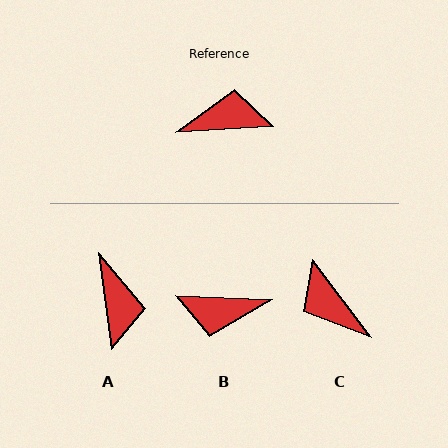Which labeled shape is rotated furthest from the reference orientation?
B, about 174 degrees away.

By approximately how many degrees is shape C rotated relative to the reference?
Approximately 124 degrees counter-clockwise.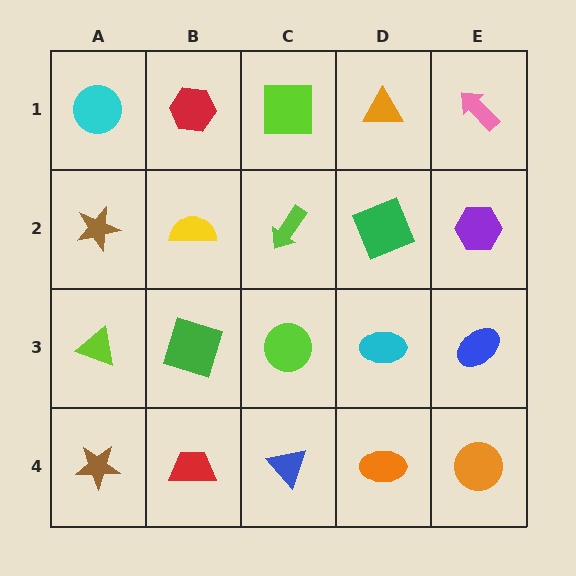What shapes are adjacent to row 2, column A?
A cyan circle (row 1, column A), a lime triangle (row 3, column A), a yellow semicircle (row 2, column B).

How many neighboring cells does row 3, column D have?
4.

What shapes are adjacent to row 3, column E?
A purple hexagon (row 2, column E), an orange circle (row 4, column E), a cyan ellipse (row 3, column D).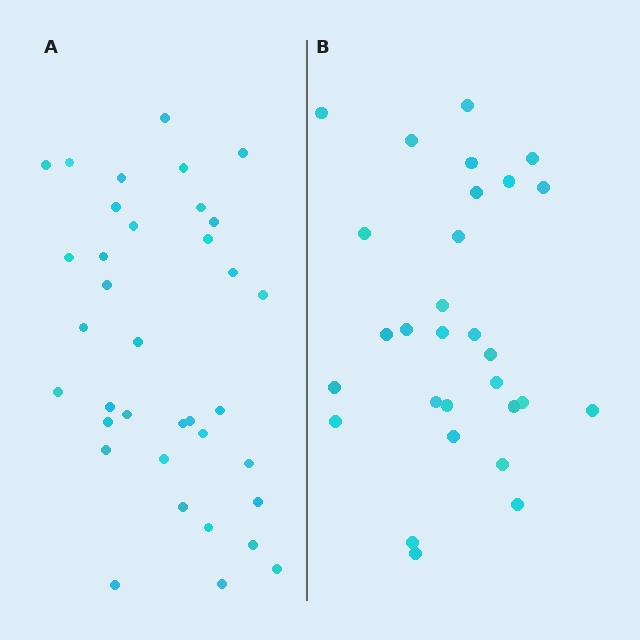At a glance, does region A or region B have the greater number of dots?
Region A (the left region) has more dots.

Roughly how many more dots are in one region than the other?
Region A has roughly 8 or so more dots than region B.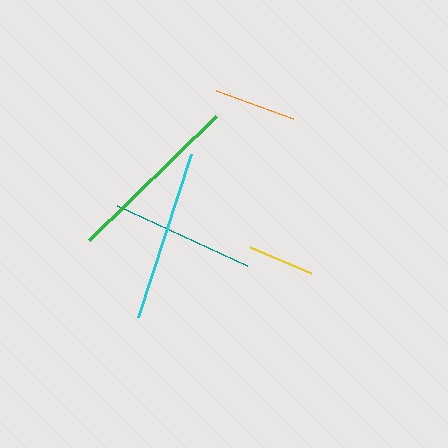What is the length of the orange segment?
The orange segment is approximately 82 pixels long.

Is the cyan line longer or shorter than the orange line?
The cyan line is longer than the orange line.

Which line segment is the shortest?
The yellow line is the shortest at approximately 66 pixels.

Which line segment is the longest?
The green line is the longest at approximately 178 pixels.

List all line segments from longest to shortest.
From longest to shortest: green, cyan, teal, orange, yellow.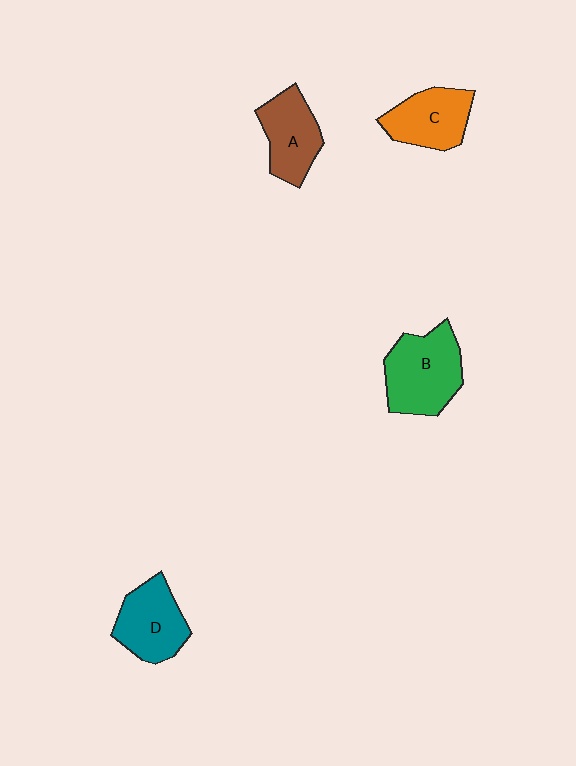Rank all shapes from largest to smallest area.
From largest to smallest: B (green), D (teal), C (orange), A (brown).